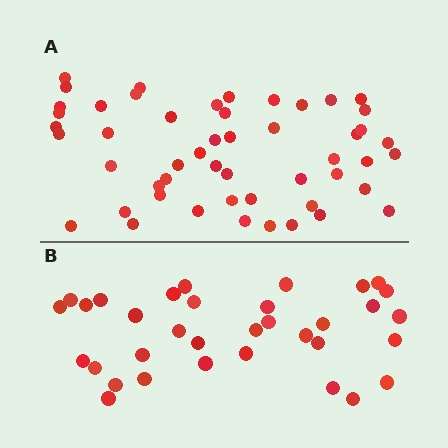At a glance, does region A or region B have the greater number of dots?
Region A (the top region) has more dots.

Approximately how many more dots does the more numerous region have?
Region A has approximately 15 more dots than region B.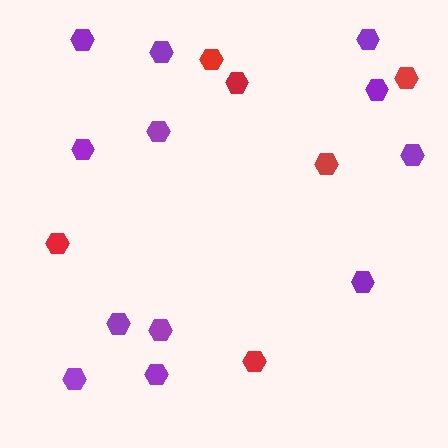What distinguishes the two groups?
There are 2 groups: one group of red hexagons (6) and one group of purple hexagons (12).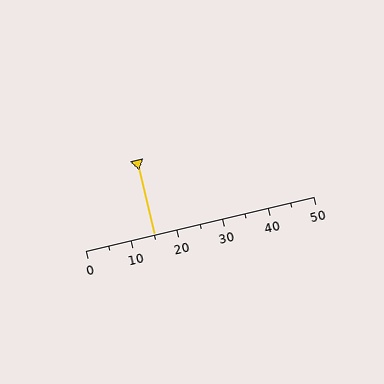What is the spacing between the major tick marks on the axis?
The major ticks are spaced 10 apart.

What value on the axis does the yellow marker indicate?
The marker indicates approximately 15.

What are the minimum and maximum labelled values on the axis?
The axis runs from 0 to 50.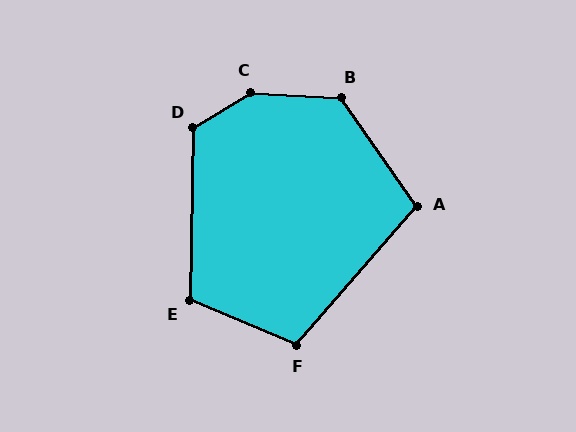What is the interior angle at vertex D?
Approximately 123 degrees (obtuse).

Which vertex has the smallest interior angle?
A, at approximately 104 degrees.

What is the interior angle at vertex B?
Approximately 129 degrees (obtuse).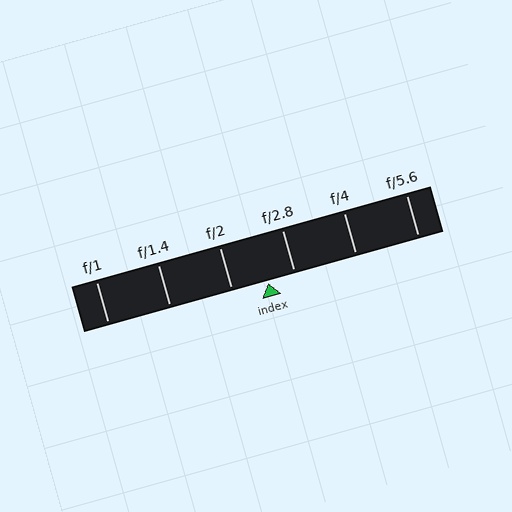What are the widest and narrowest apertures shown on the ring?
The widest aperture shown is f/1 and the narrowest is f/5.6.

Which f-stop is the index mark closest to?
The index mark is closest to f/2.8.